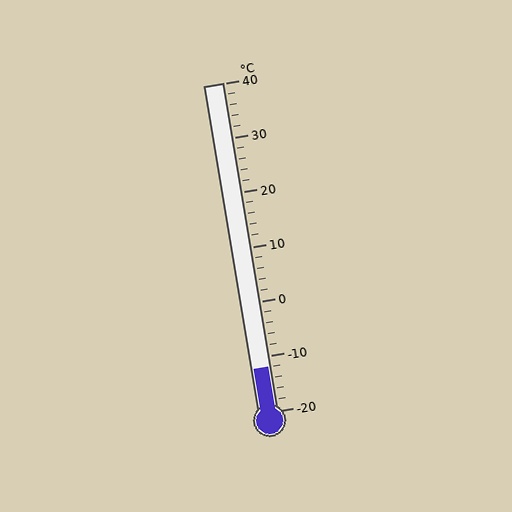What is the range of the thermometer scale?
The thermometer scale ranges from -20°C to 40°C.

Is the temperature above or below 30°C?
The temperature is below 30°C.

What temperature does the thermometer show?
The thermometer shows approximately -12°C.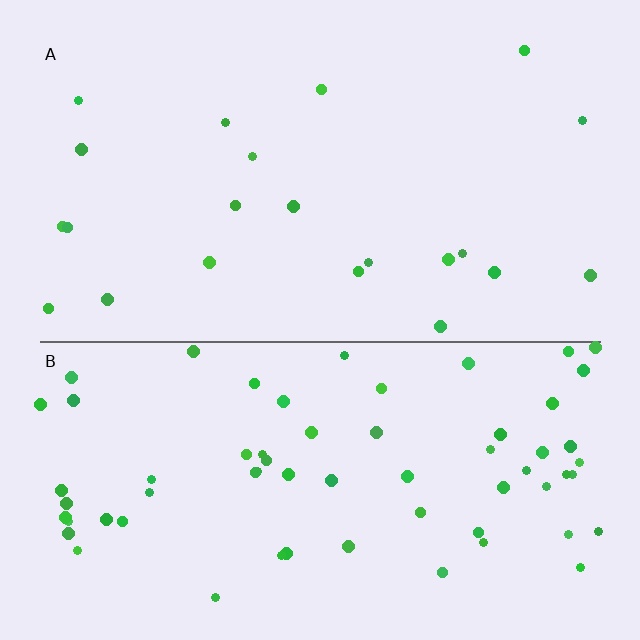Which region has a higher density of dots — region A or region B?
B (the bottom).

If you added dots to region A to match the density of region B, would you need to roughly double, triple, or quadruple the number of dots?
Approximately triple.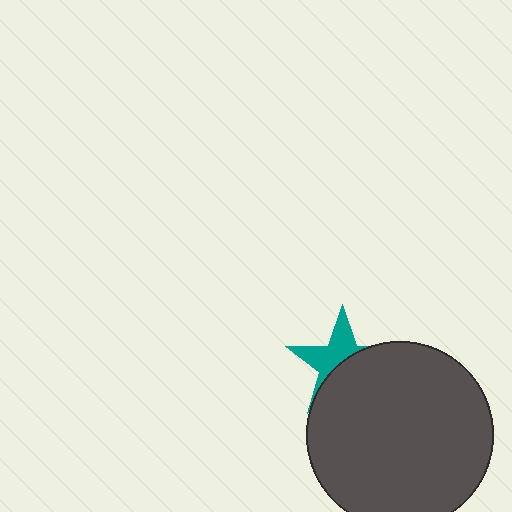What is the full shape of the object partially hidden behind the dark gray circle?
The partially hidden object is a teal star.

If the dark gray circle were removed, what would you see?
You would see the complete teal star.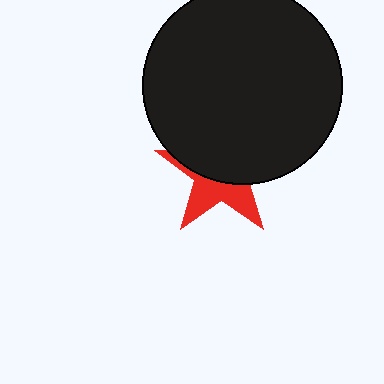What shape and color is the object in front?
The object in front is a black circle.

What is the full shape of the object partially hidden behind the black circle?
The partially hidden object is a red star.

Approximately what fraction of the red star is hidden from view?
Roughly 60% of the red star is hidden behind the black circle.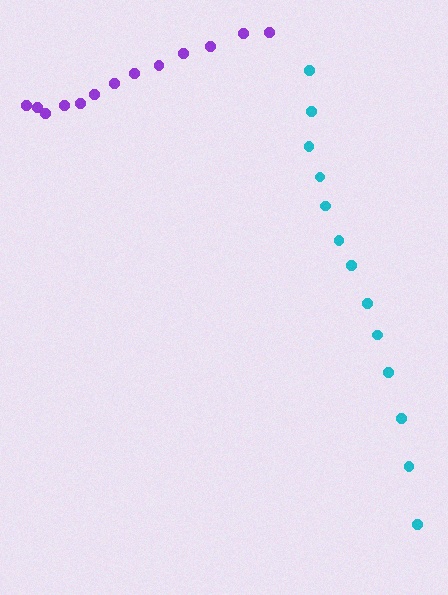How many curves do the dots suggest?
There are 2 distinct paths.